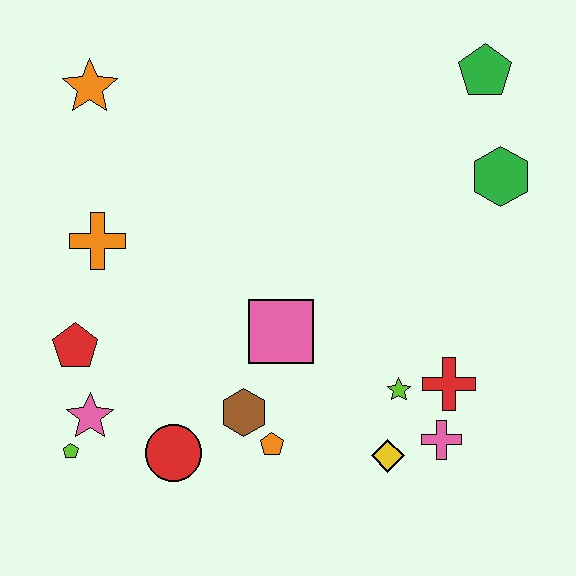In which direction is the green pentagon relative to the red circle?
The green pentagon is above the red circle.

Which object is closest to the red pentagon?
The pink star is closest to the red pentagon.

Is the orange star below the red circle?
No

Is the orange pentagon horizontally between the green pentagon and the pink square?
No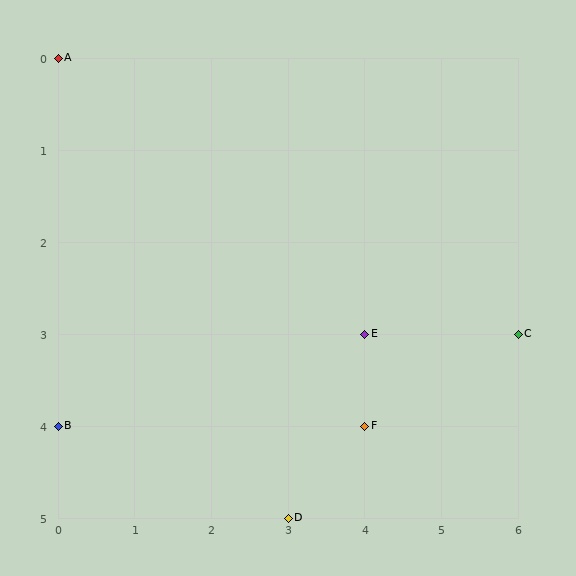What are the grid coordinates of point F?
Point F is at grid coordinates (4, 4).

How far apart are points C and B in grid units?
Points C and B are 6 columns and 1 row apart (about 6.1 grid units diagonally).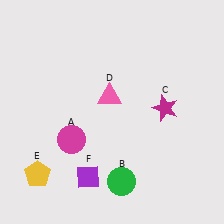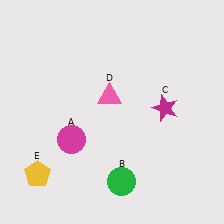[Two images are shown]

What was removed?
The purple diamond (F) was removed in Image 2.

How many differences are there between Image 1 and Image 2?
There is 1 difference between the two images.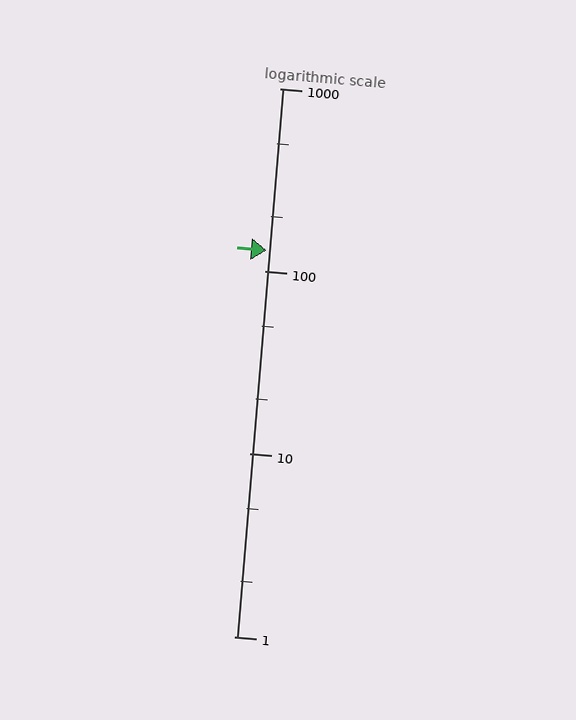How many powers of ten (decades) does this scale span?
The scale spans 3 decades, from 1 to 1000.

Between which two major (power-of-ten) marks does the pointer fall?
The pointer is between 100 and 1000.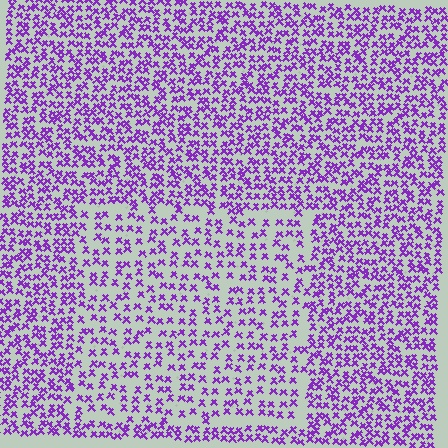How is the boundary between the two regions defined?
The boundary is defined by a change in element density (approximately 1.7x ratio). All elements are the same color, size, and shape.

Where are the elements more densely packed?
The elements are more densely packed outside the rectangle boundary.